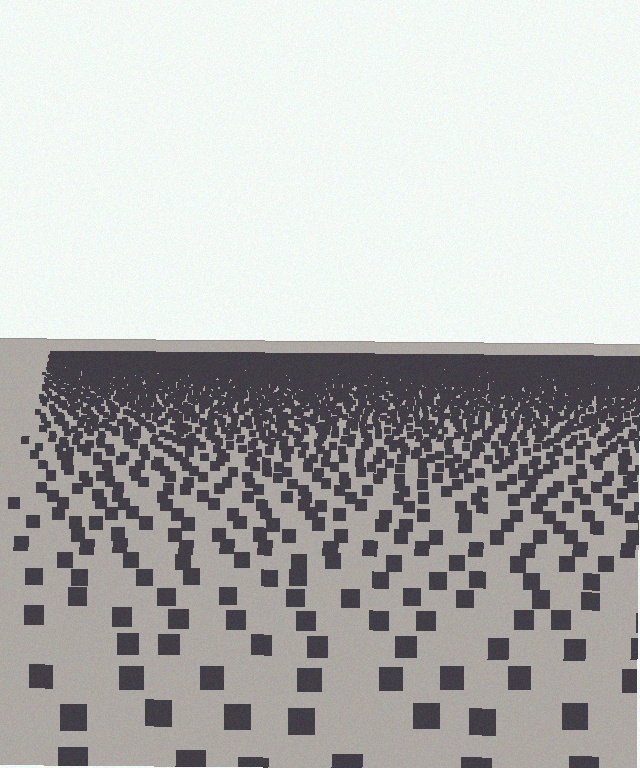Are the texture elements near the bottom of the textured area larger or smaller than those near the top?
Larger. Near the bottom, elements are closer to the viewer and appear at a bigger on-screen size.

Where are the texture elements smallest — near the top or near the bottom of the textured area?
Near the top.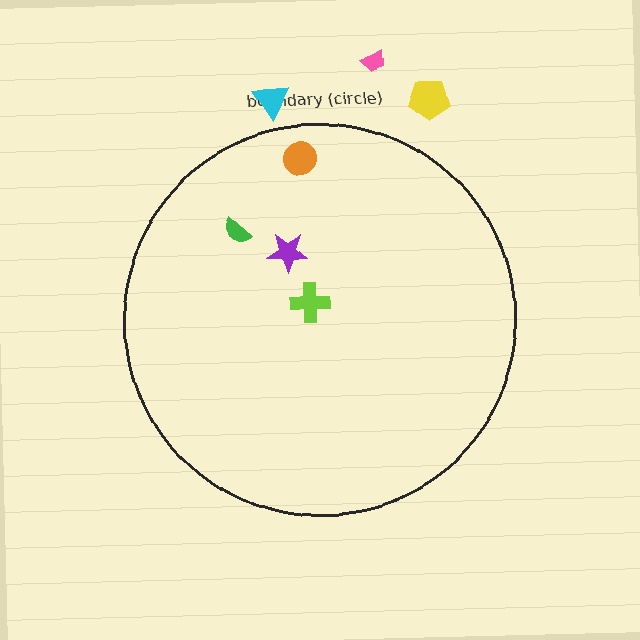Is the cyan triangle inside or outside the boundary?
Outside.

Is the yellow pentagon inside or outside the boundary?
Outside.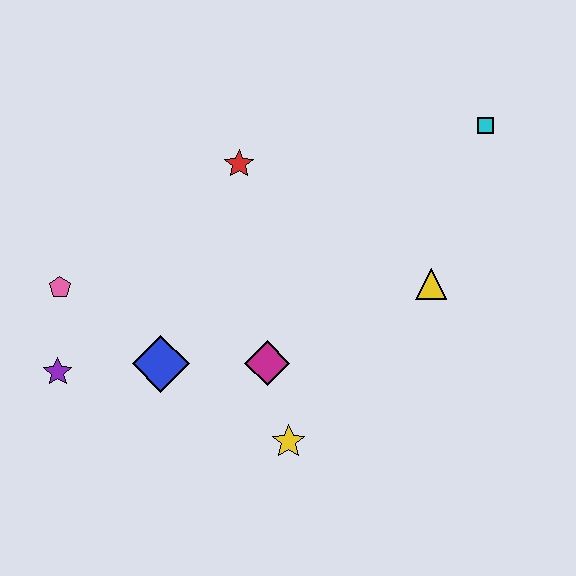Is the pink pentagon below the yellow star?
No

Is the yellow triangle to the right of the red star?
Yes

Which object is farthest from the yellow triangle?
The purple star is farthest from the yellow triangle.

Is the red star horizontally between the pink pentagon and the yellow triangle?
Yes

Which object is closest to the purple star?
The pink pentagon is closest to the purple star.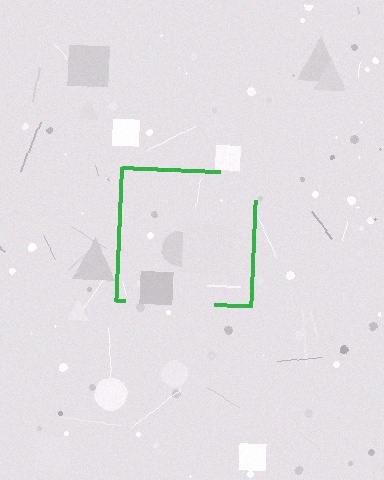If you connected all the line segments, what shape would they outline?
They would outline a square.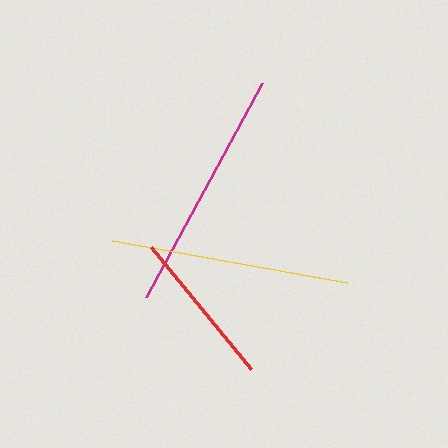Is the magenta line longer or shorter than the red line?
The magenta line is longer than the red line.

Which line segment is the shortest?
The red line is the shortest at approximately 158 pixels.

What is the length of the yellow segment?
The yellow segment is approximately 239 pixels long.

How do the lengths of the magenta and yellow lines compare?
The magenta and yellow lines are approximately the same length.